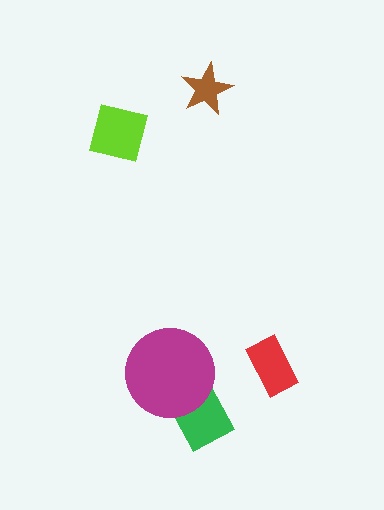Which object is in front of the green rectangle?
The magenta circle is in front of the green rectangle.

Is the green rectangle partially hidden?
Yes, it is partially covered by another shape.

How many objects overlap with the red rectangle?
0 objects overlap with the red rectangle.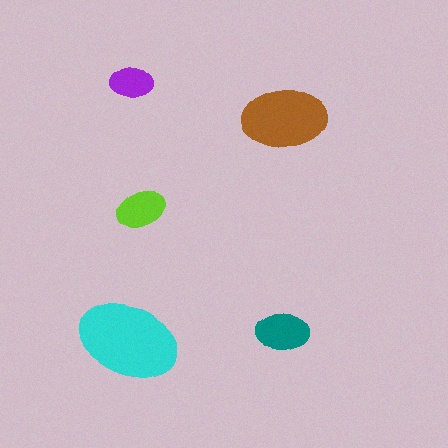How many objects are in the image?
There are 5 objects in the image.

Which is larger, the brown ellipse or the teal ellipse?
The brown one.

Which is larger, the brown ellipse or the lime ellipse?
The brown one.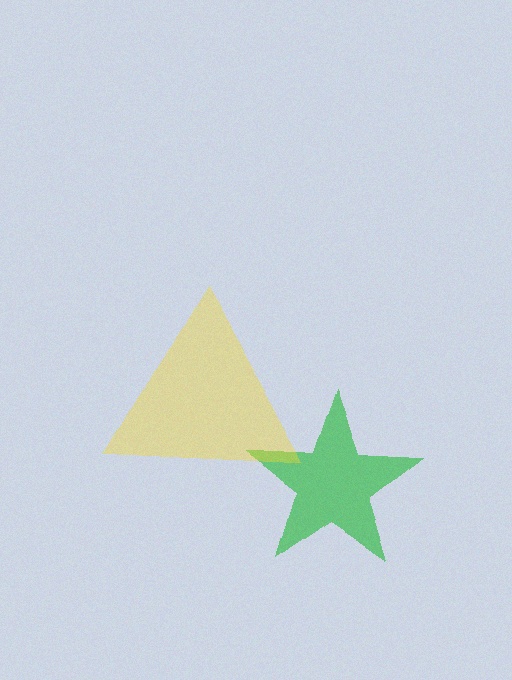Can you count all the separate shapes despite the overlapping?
Yes, there are 2 separate shapes.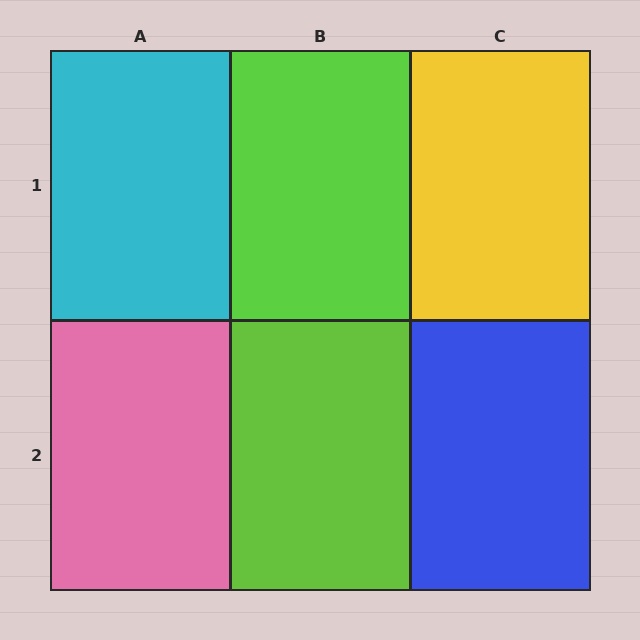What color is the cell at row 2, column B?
Lime.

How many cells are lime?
2 cells are lime.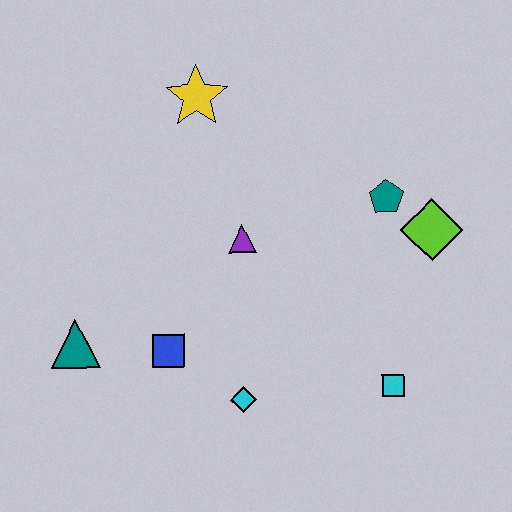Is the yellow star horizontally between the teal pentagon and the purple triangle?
No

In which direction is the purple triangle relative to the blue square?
The purple triangle is above the blue square.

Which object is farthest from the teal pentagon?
The teal triangle is farthest from the teal pentagon.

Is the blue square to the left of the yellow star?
Yes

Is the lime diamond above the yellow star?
No